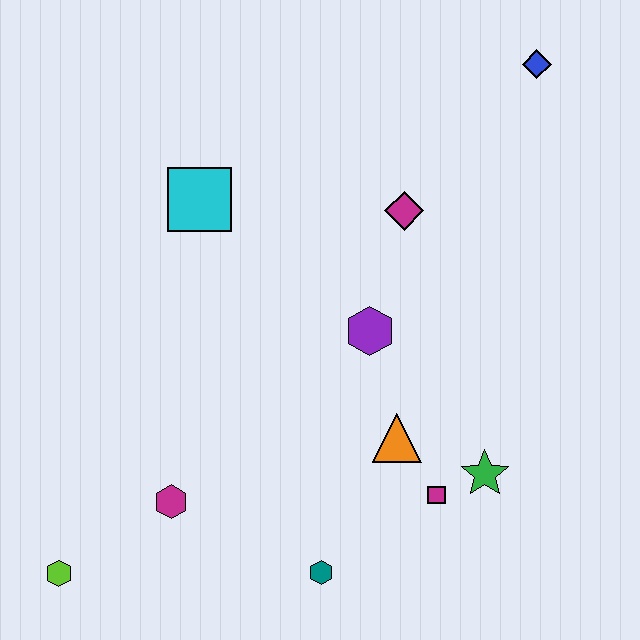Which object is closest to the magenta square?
The green star is closest to the magenta square.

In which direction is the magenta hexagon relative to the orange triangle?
The magenta hexagon is to the left of the orange triangle.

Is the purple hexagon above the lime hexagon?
Yes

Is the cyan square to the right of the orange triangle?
No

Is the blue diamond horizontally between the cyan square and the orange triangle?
No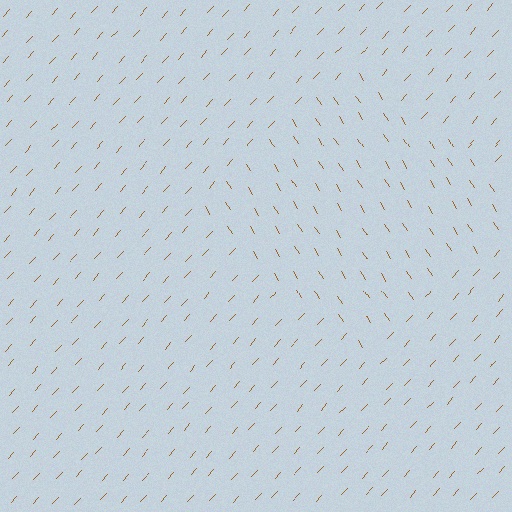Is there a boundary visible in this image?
Yes, there is a texture boundary formed by a change in line orientation.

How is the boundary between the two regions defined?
The boundary is defined purely by a change in line orientation (approximately 75 degrees difference). All lines are the same color and thickness.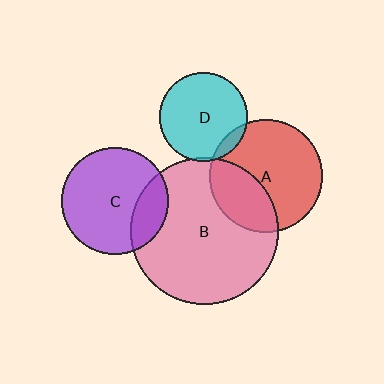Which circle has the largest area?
Circle B (pink).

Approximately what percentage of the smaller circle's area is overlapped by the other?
Approximately 5%.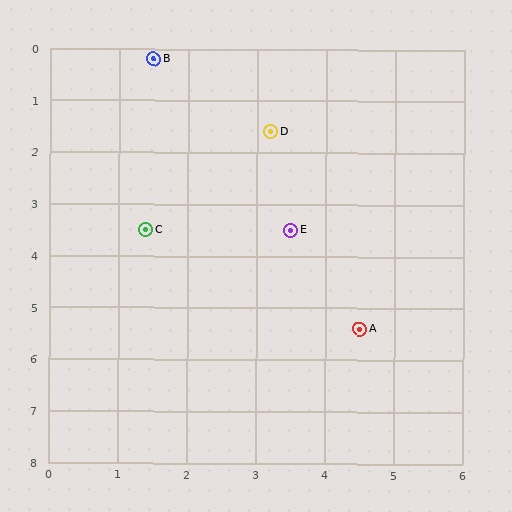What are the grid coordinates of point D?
Point D is at approximately (3.2, 1.6).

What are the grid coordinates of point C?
Point C is at approximately (1.4, 3.5).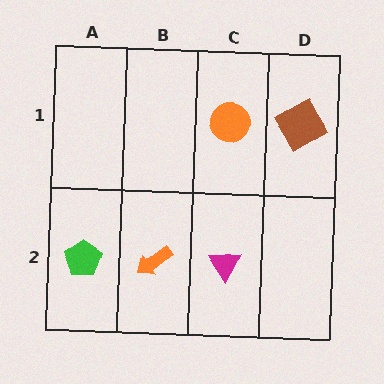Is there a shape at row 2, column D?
No, that cell is empty.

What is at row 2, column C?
A magenta triangle.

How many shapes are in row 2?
3 shapes.